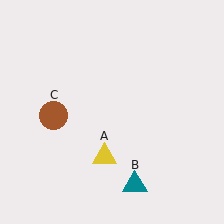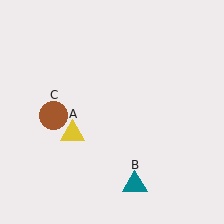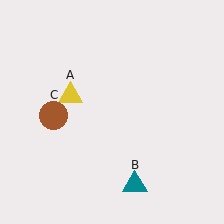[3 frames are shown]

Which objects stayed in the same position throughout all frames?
Teal triangle (object B) and brown circle (object C) remained stationary.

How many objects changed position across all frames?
1 object changed position: yellow triangle (object A).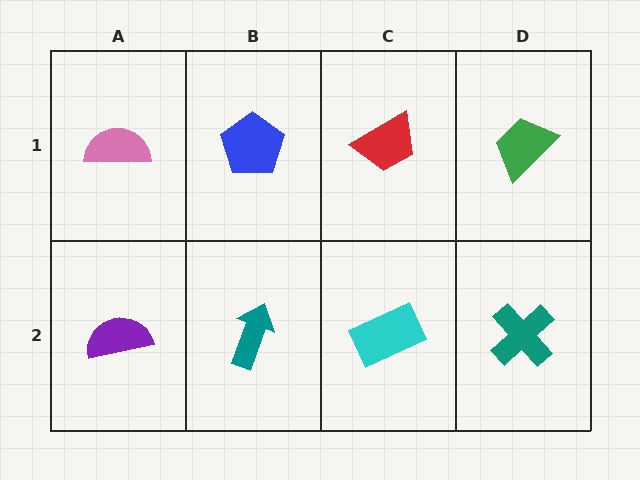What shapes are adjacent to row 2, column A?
A pink semicircle (row 1, column A), a teal arrow (row 2, column B).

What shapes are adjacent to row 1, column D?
A teal cross (row 2, column D), a red trapezoid (row 1, column C).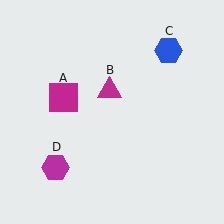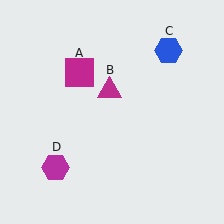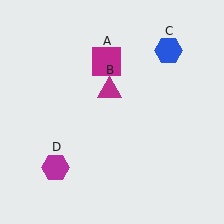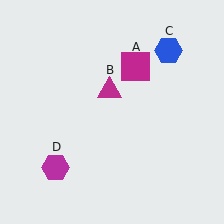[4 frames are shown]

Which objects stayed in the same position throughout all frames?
Magenta triangle (object B) and blue hexagon (object C) and magenta hexagon (object D) remained stationary.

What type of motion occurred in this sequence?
The magenta square (object A) rotated clockwise around the center of the scene.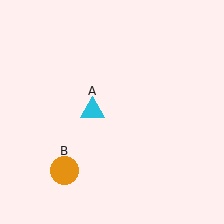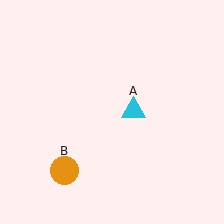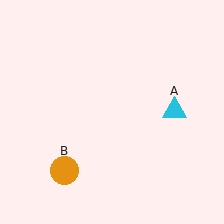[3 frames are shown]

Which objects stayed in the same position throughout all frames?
Orange circle (object B) remained stationary.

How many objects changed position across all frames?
1 object changed position: cyan triangle (object A).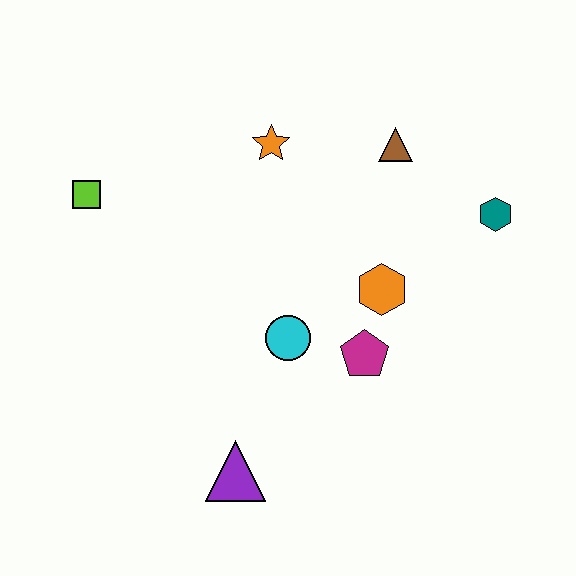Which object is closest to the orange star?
The brown triangle is closest to the orange star.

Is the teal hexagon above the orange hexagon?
Yes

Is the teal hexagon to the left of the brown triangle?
No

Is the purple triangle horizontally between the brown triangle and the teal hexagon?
No